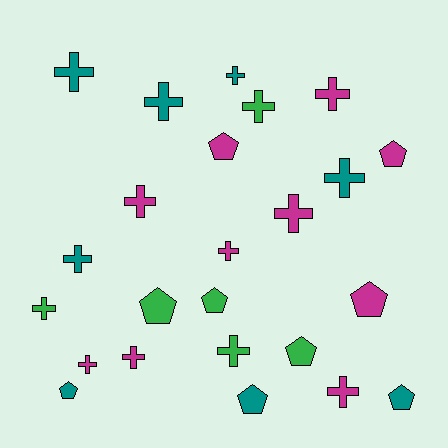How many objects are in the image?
There are 24 objects.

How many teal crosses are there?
There are 5 teal crosses.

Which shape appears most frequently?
Cross, with 15 objects.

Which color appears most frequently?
Magenta, with 10 objects.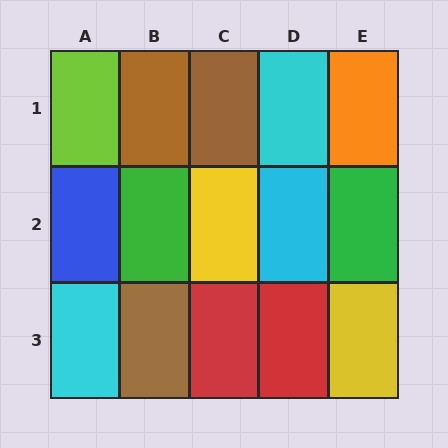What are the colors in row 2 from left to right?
Blue, green, yellow, cyan, green.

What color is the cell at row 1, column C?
Brown.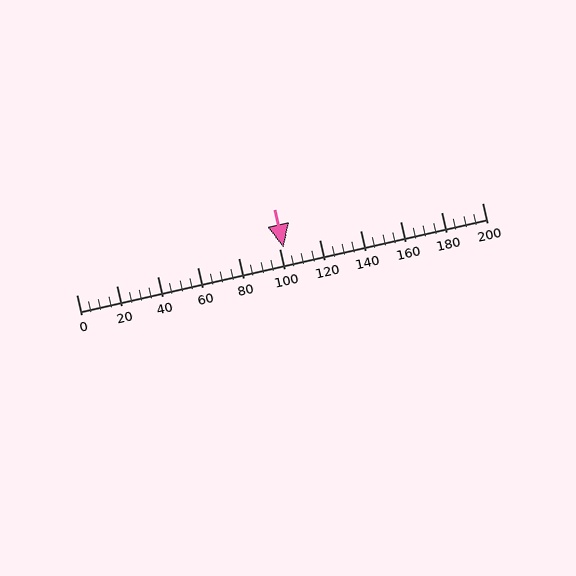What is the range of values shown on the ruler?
The ruler shows values from 0 to 200.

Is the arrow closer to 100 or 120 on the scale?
The arrow is closer to 100.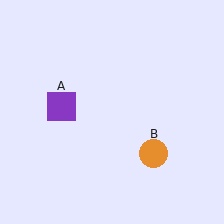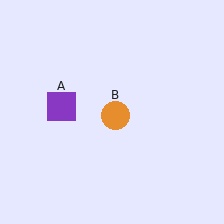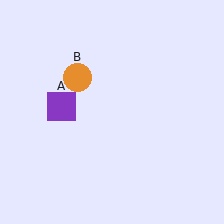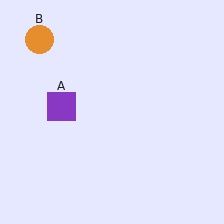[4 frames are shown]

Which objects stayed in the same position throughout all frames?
Purple square (object A) remained stationary.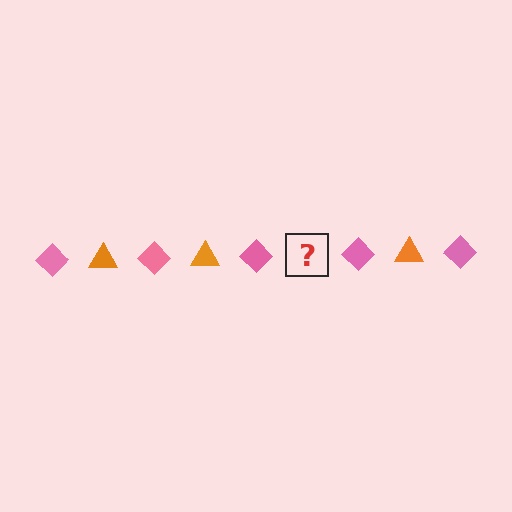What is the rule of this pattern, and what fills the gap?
The rule is that the pattern alternates between pink diamond and orange triangle. The gap should be filled with an orange triangle.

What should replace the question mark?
The question mark should be replaced with an orange triangle.